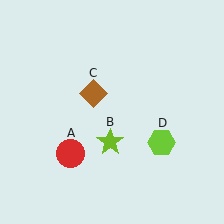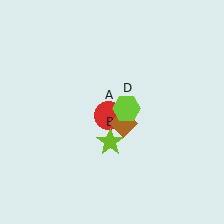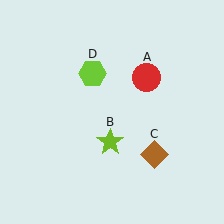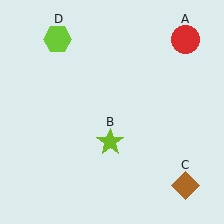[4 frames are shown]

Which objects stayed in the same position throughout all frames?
Lime star (object B) remained stationary.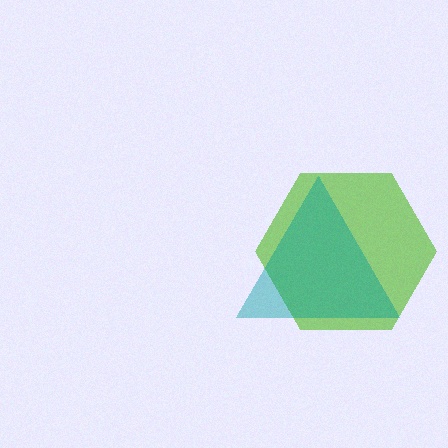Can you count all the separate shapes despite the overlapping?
Yes, there are 2 separate shapes.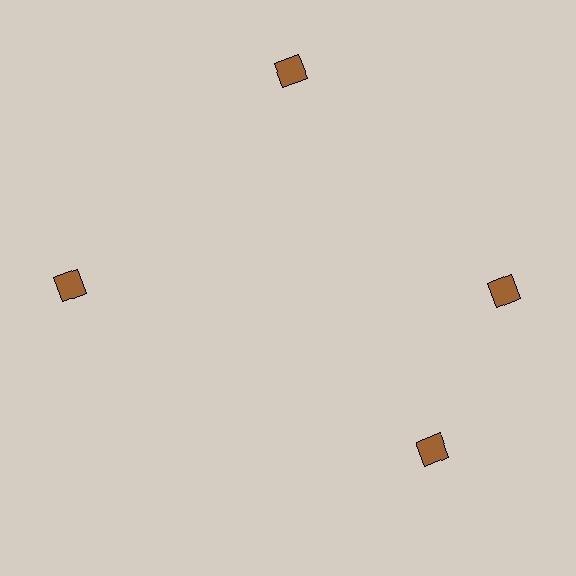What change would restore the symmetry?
The symmetry would be restored by rotating it back into even spacing with its neighbors so that all 4 diamonds sit at equal angles and equal distance from the center.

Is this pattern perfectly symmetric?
No. The 4 brown diamonds are arranged in a ring, but one element near the 6 o'clock position is rotated out of alignment along the ring, breaking the 4-fold rotational symmetry.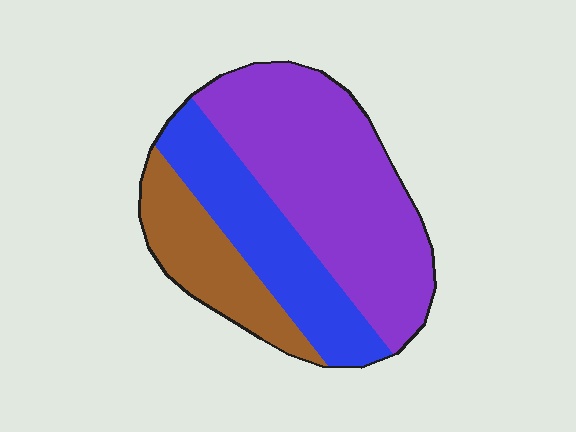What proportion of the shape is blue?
Blue covers about 30% of the shape.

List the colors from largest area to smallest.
From largest to smallest: purple, blue, brown.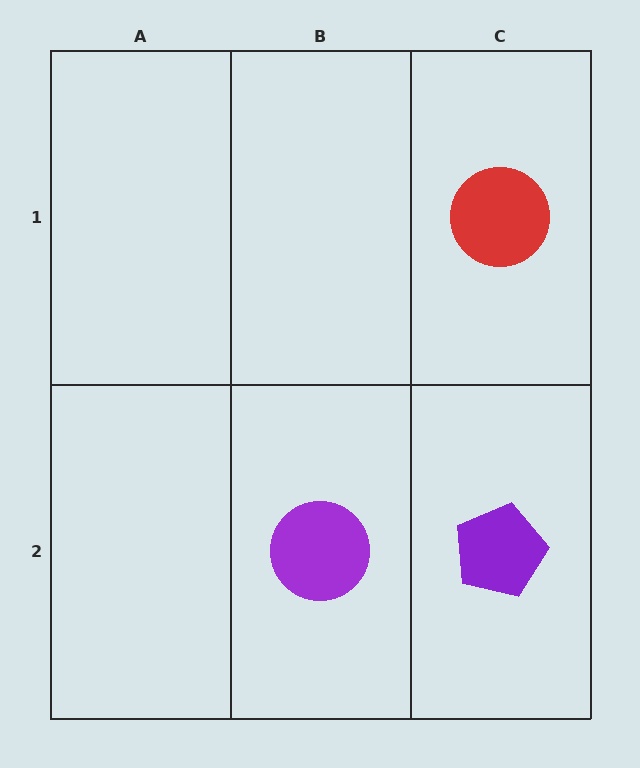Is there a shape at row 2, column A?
No, that cell is empty.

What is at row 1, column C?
A red circle.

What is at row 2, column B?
A purple circle.